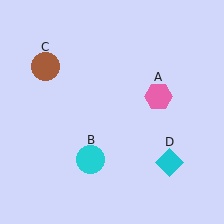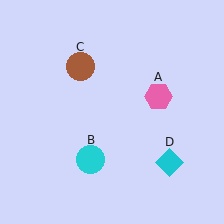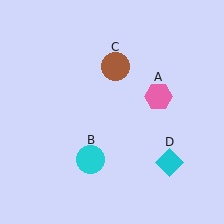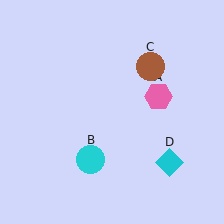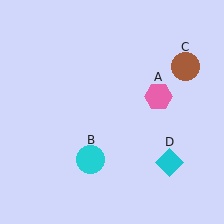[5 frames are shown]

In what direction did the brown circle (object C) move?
The brown circle (object C) moved right.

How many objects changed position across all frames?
1 object changed position: brown circle (object C).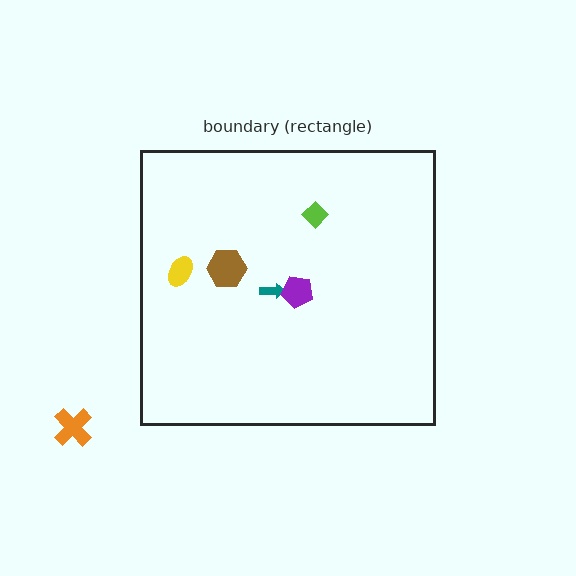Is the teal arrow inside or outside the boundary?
Inside.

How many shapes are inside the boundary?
5 inside, 1 outside.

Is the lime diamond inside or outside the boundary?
Inside.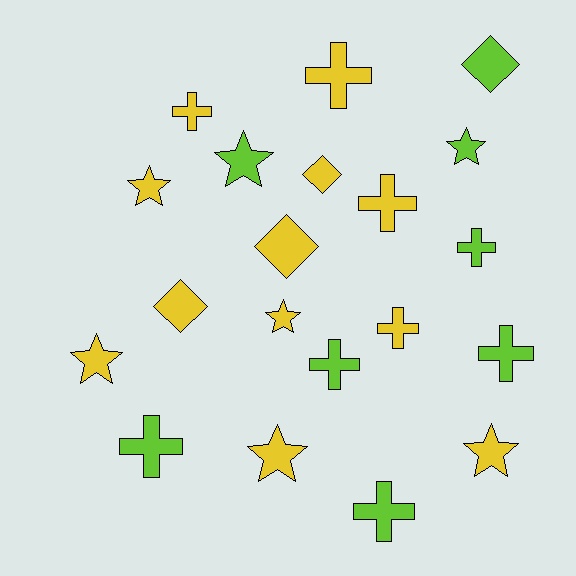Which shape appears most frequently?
Cross, with 9 objects.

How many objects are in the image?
There are 20 objects.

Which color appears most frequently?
Yellow, with 12 objects.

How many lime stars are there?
There are 2 lime stars.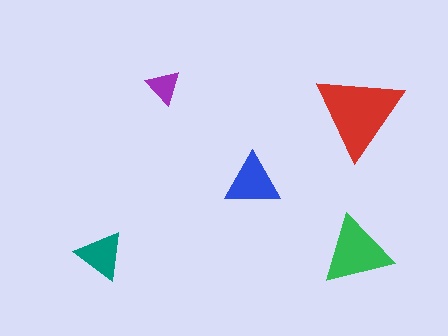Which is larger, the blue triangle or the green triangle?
The green one.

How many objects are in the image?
There are 5 objects in the image.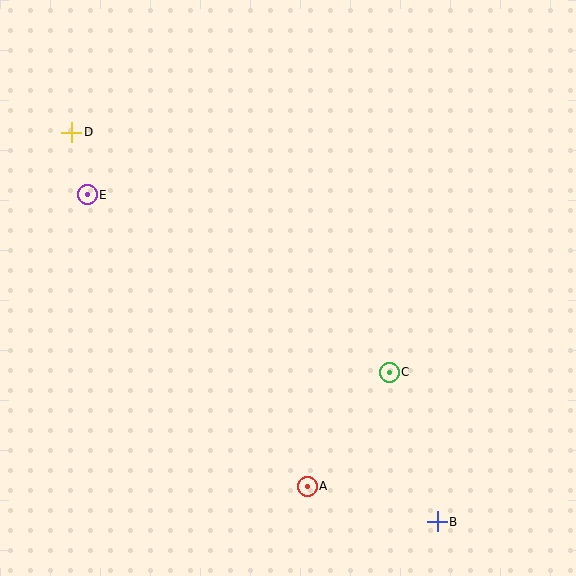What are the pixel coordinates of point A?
Point A is at (307, 486).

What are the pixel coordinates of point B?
Point B is at (437, 522).